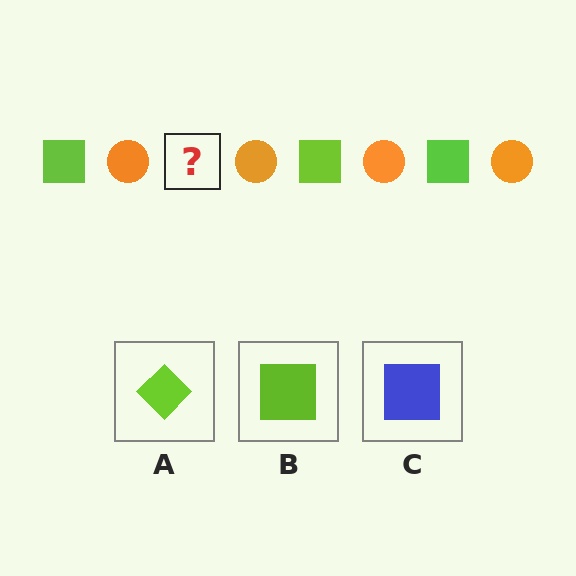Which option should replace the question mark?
Option B.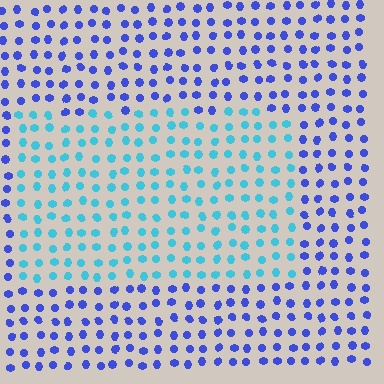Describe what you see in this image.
The image is filled with small blue elements in a uniform arrangement. A rectangle-shaped region is visible where the elements are tinted to a slightly different hue, forming a subtle color boundary.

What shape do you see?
I see a rectangle.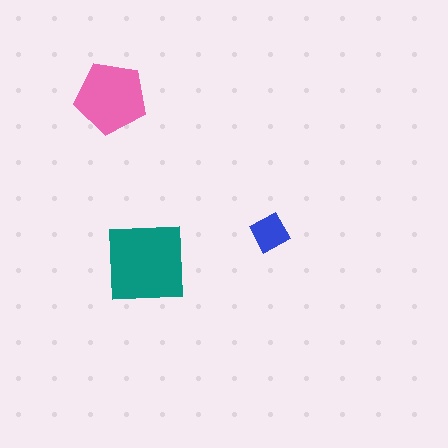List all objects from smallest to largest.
The blue square, the pink pentagon, the teal square.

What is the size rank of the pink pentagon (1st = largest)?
2nd.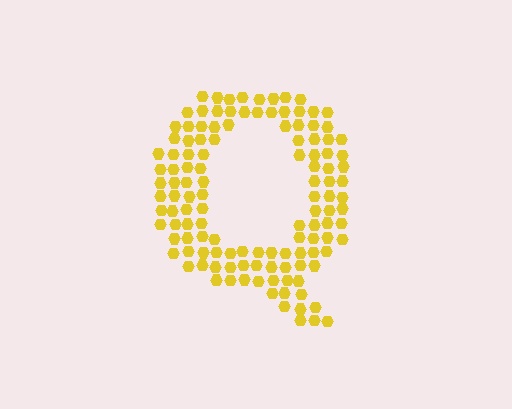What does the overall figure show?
The overall figure shows the letter Q.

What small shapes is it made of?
It is made of small hexagons.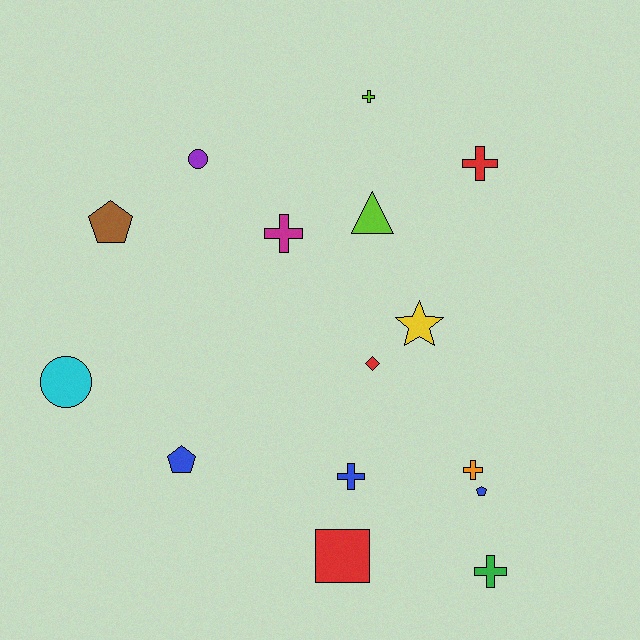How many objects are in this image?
There are 15 objects.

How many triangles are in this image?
There is 1 triangle.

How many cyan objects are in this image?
There is 1 cyan object.